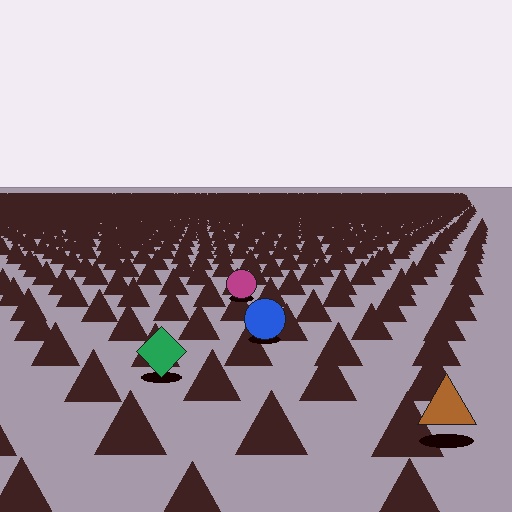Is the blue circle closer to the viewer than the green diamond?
No. The green diamond is closer — you can tell from the texture gradient: the ground texture is coarser near it.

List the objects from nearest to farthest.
From nearest to farthest: the brown triangle, the green diamond, the blue circle, the magenta circle.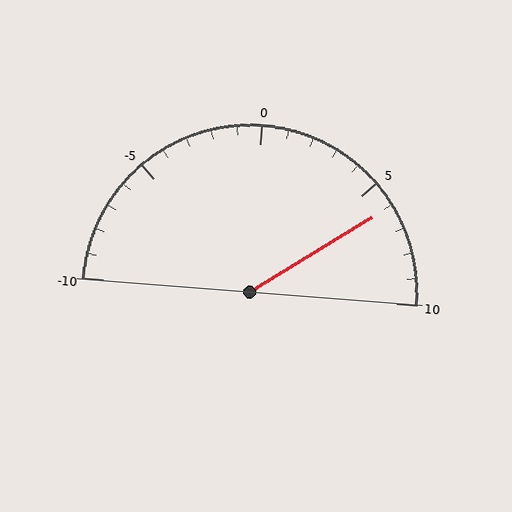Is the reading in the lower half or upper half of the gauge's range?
The reading is in the upper half of the range (-10 to 10).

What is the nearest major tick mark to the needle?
The nearest major tick mark is 5.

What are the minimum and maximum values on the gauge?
The gauge ranges from -10 to 10.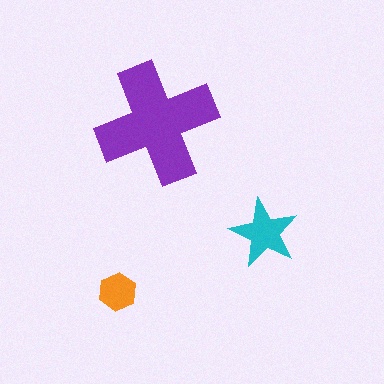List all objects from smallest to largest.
The orange hexagon, the cyan star, the purple cross.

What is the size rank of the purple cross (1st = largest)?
1st.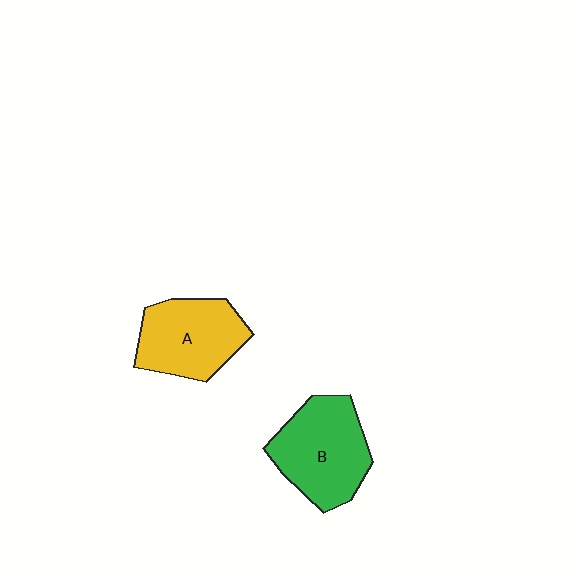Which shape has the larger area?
Shape B (green).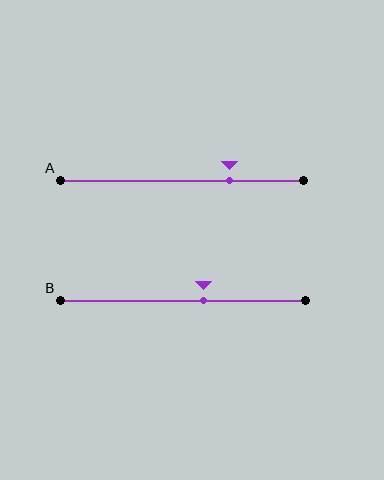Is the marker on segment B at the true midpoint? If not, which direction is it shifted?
No, the marker on segment B is shifted to the right by about 8% of the segment length.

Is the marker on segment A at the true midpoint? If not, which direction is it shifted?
No, the marker on segment A is shifted to the right by about 20% of the segment length.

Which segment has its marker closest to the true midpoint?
Segment B has its marker closest to the true midpoint.